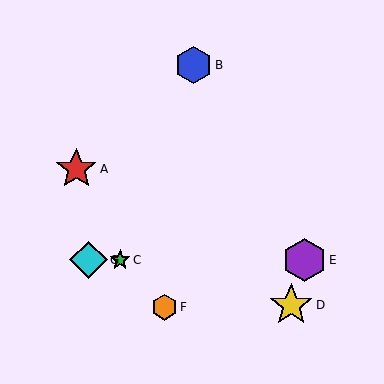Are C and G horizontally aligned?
Yes, both are at y≈260.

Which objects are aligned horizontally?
Objects C, E, G are aligned horizontally.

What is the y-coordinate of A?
Object A is at y≈169.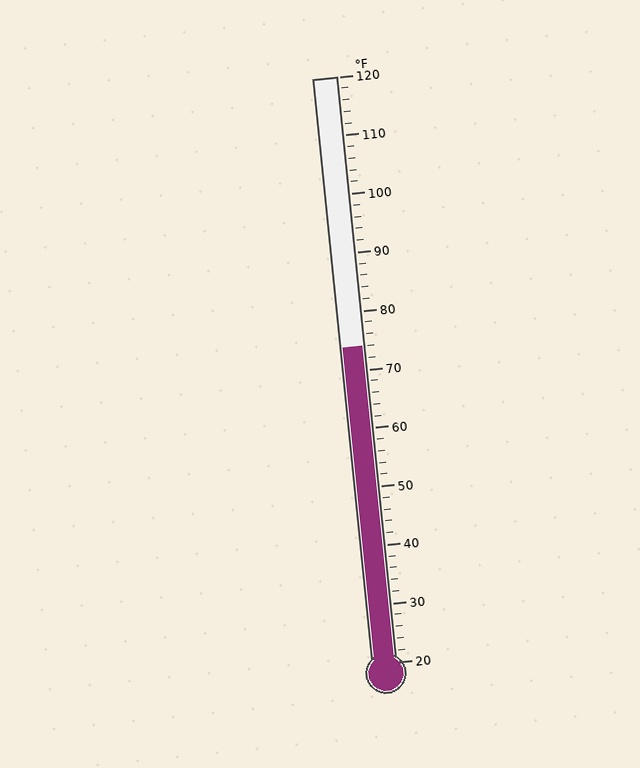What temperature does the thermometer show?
The thermometer shows approximately 74°F.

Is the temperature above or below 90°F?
The temperature is below 90°F.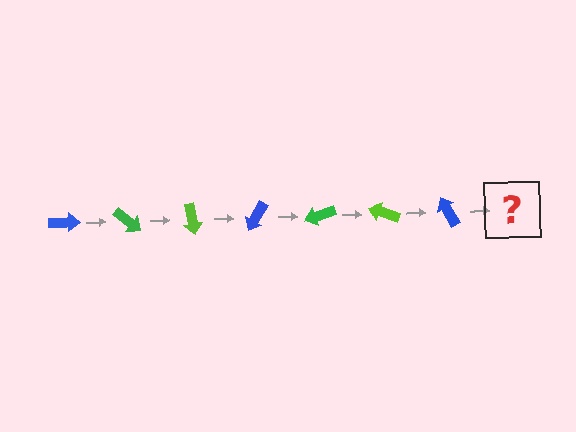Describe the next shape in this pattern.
It should be a green arrow, rotated 280 degrees from the start.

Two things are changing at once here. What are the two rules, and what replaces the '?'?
The two rules are that it rotates 40 degrees each step and the color cycles through blue, green, and lime. The '?' should be a green arrow, rotated 280 degrees from the start.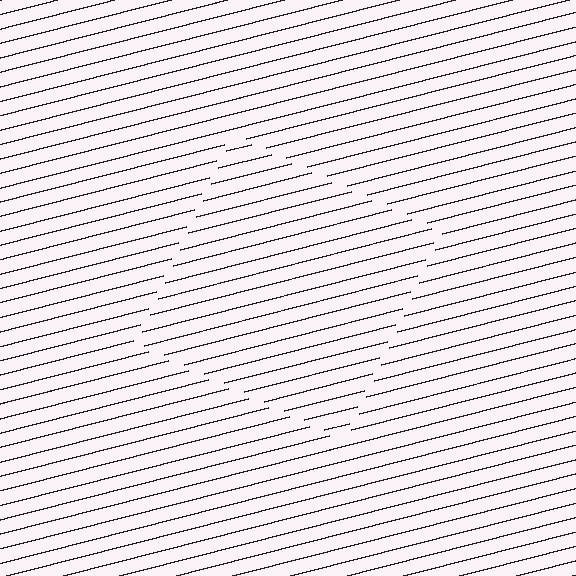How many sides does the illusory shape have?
4 sides — the line-ends trace a square.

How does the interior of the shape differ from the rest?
The interior of the shape contains the same grating, shifted by half a period — the contour is defined by the phase discontinuity where line-ends from the inner and outer gratings abut.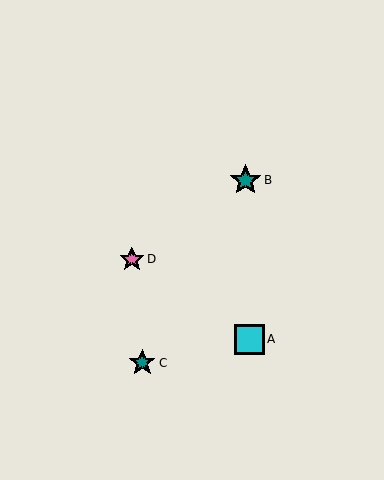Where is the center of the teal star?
The center of the teal star is at (142, 363).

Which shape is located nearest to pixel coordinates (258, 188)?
The teal star (labeled B) at (245, 180) is nearest to that location.